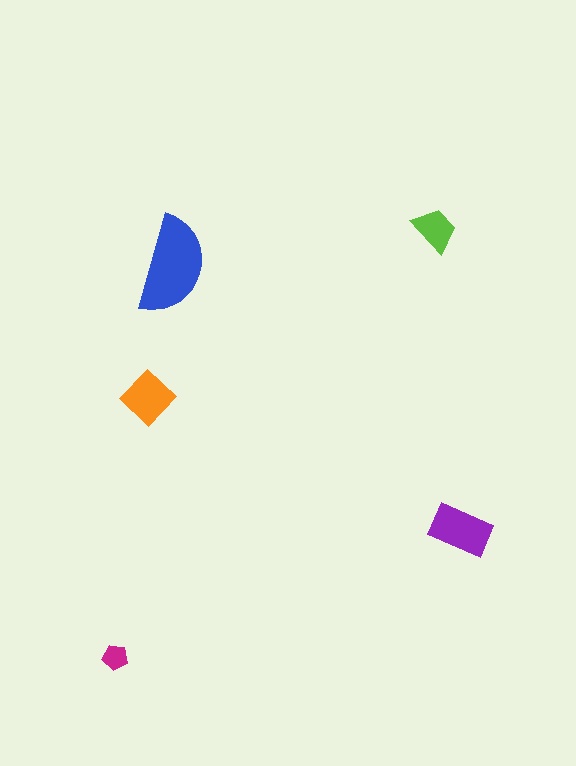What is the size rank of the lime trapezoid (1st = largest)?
4th.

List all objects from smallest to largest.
The magenta pentagon, the lime trapezoid, the orange diamond, the purple rectangle, the blue semicircle.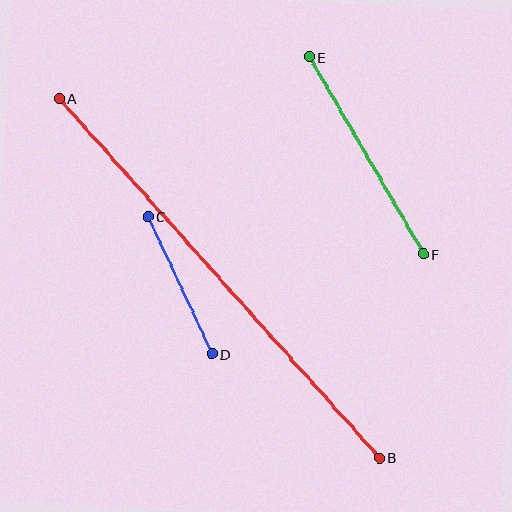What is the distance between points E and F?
The distance is approximately 228 pixels.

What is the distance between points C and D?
The distance is approximately 152 pixels.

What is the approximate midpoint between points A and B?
The midpoint is at approximately (219, 278) pixels.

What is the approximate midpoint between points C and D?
The midpoint is at approximately (180, 285) pixels.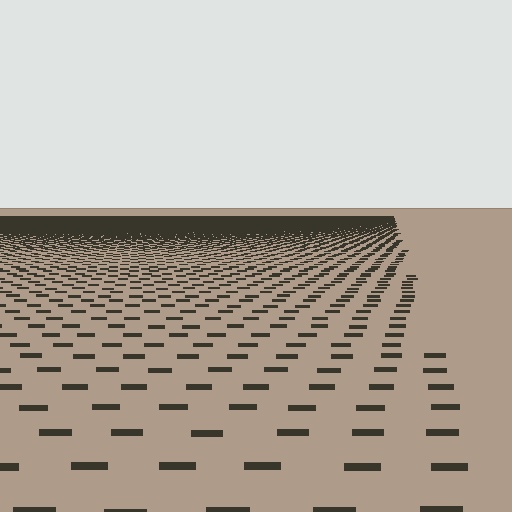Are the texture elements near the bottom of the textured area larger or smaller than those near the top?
Larger. Near the bottom, elements are closer to the viewer and appear at a bigger on-screen size.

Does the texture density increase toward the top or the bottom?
Density increases toward the top.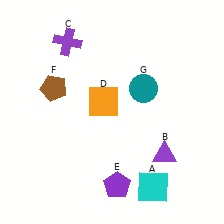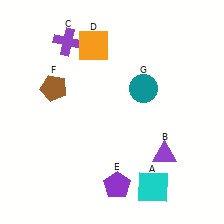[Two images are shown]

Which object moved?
The orange square (D) moved up.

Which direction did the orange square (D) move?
The orange square (D) moved up.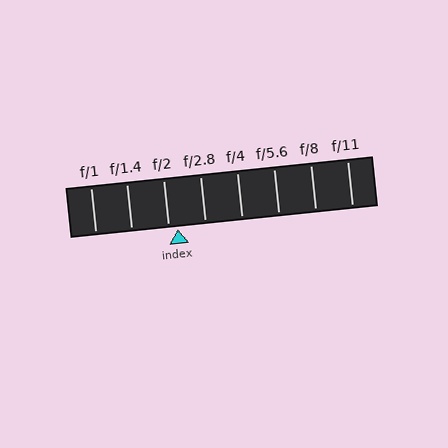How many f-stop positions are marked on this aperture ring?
There are 8 f-stop positions marked.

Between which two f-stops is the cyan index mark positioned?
The index mark is between f/2 and f/2.8.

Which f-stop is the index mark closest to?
The index mark is closest to f/2.